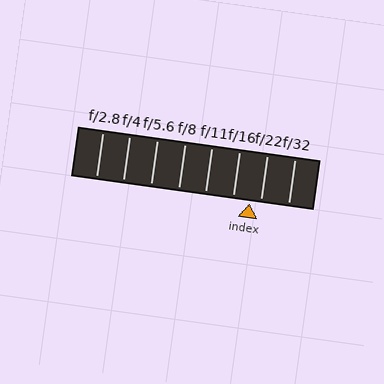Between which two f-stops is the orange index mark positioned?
The index mark is between f/16 and f/22.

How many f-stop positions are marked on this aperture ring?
There are 8 f-stop positions marked.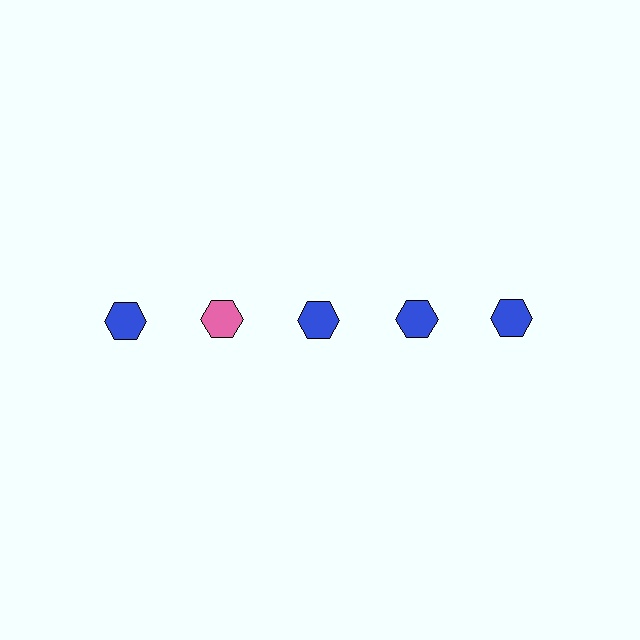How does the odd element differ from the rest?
It has a different color: pink instead of blue.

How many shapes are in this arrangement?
There are 5 shapes arranged in a grid pattern.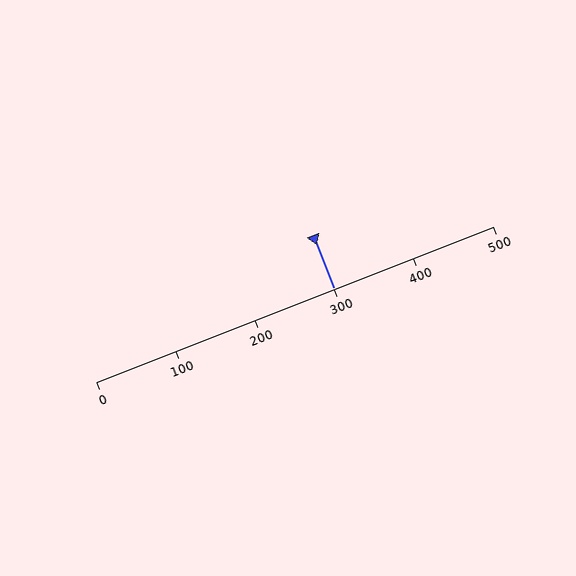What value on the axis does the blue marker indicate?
The marker indicates approximately 300.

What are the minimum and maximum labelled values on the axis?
The axis runs from 0 to 500.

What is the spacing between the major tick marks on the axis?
The major ticks are spaced 100 apart.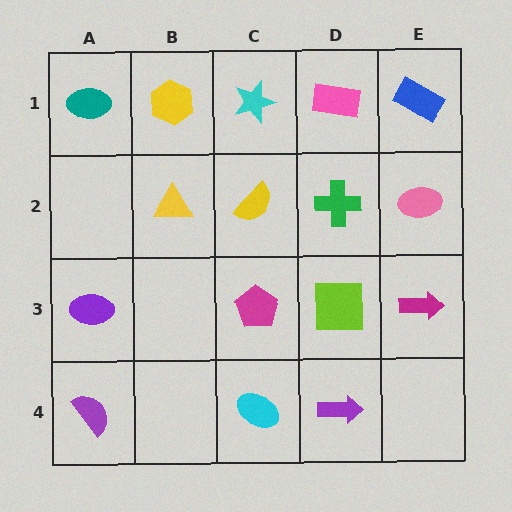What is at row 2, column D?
A green cross.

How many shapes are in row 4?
3 shapes.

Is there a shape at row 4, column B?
No, that cell is empty.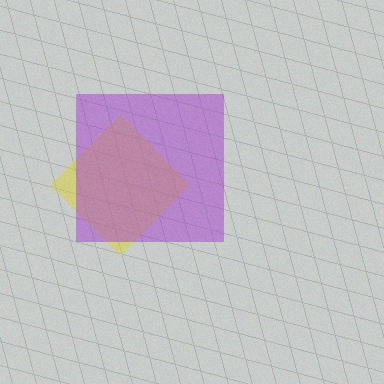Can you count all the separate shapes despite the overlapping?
Yes, there are 2 separate shapes.